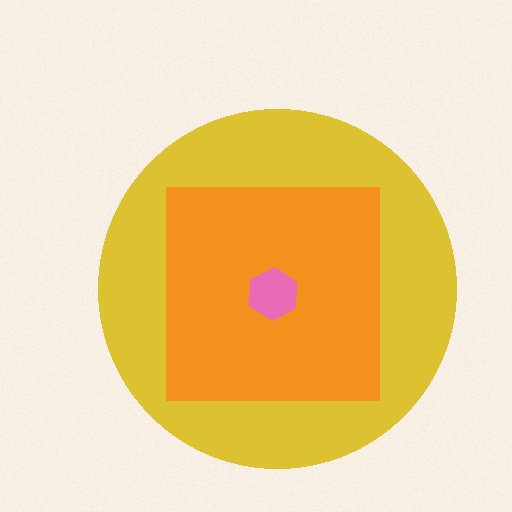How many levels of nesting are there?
3.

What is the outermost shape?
The yellow circle.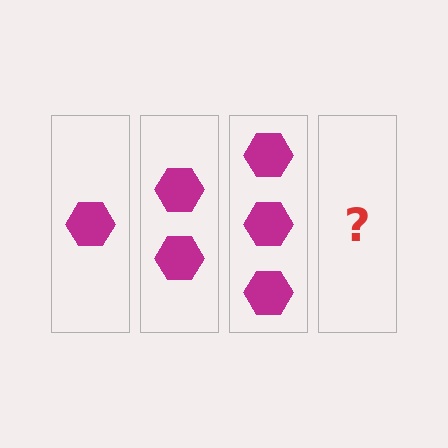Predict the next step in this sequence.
The next step is 4 hexagons.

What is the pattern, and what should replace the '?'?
The pattern is that each step adds one more hexagon. The '?' should be 4 hexagons.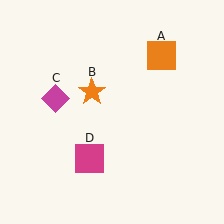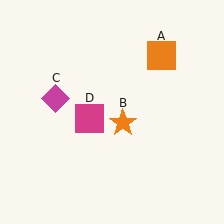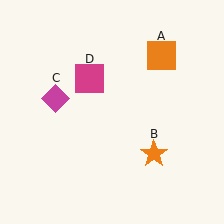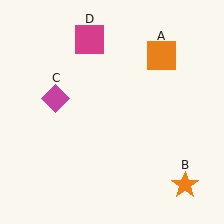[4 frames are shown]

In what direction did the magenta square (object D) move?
The magenta square (object D) moved up.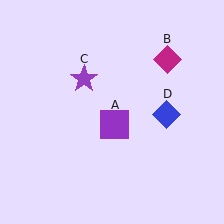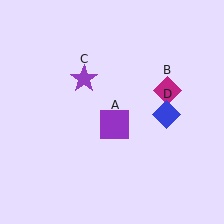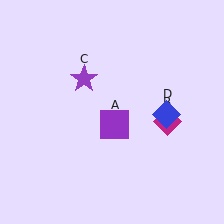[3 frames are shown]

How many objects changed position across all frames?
1 object changed position: magenta diamond (object B).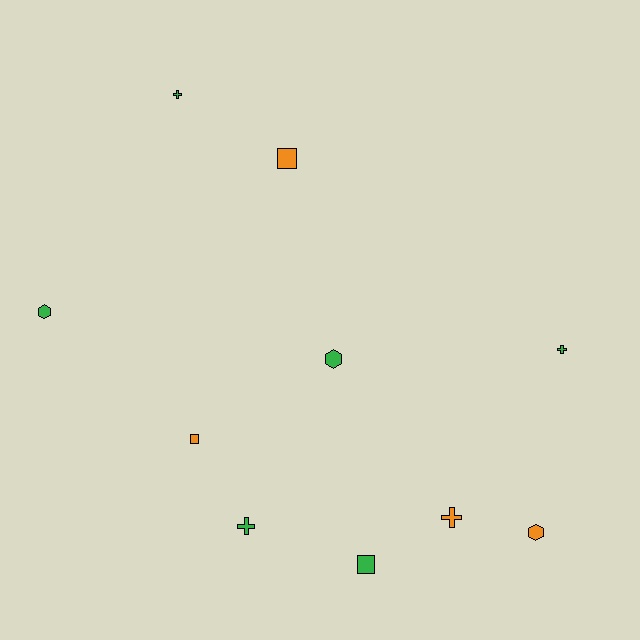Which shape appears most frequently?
Cross, with 4 objects.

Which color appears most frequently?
Green, with 6 objects.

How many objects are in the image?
There are 10 objects.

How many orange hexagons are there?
There is 1 orange hexagon.